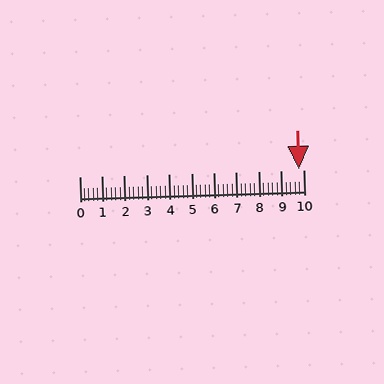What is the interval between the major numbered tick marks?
The major tick marks are spaced 1 units apart.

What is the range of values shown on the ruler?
The ruler shows values from 0 to 10.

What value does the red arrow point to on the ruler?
The red arrow points to approximately 9.8.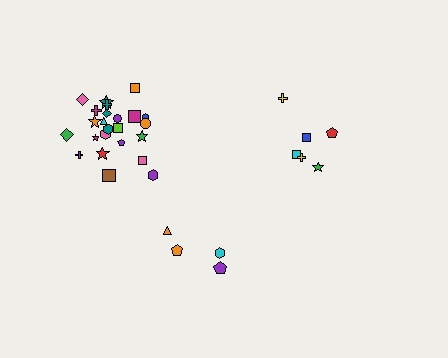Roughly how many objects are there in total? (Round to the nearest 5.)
Roughly 35 objects in total.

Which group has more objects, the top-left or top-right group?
The top-left group.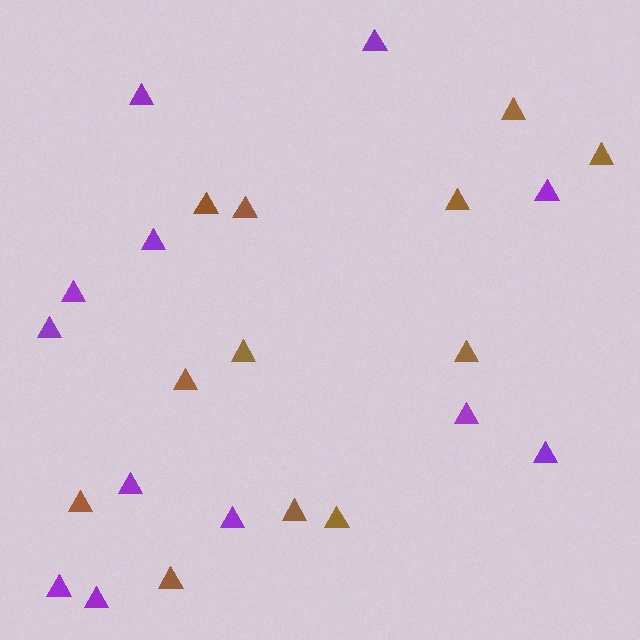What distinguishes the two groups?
There are 2 groups: one group of brown triangles (12) and one group of purple triangles (12).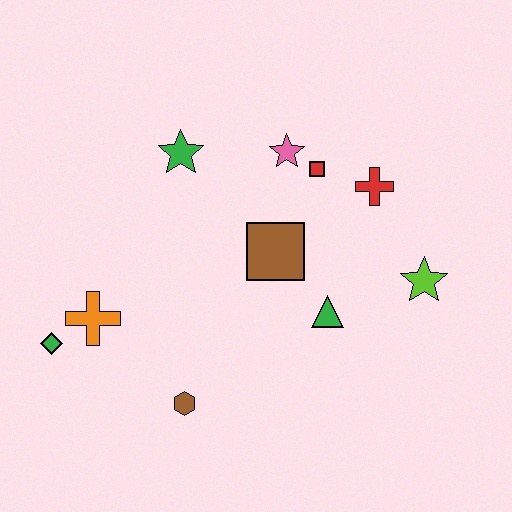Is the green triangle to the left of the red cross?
Yes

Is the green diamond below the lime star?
Yes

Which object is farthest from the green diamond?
The lime star is farthest from the green diamond.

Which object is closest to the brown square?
The green triangle is closest to the brown square.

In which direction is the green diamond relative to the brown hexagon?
The green diamond is to the left of the brown hexagon.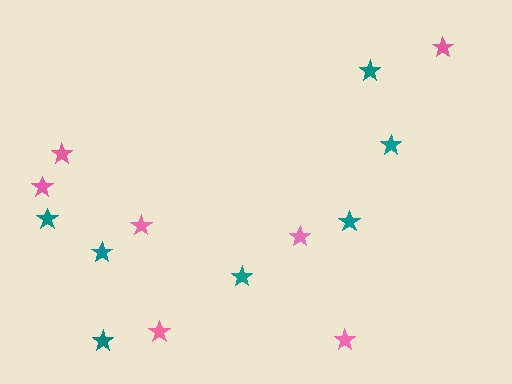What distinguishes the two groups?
There are 2 groups: one group of pink stars (7) and one group of teal stars (7).